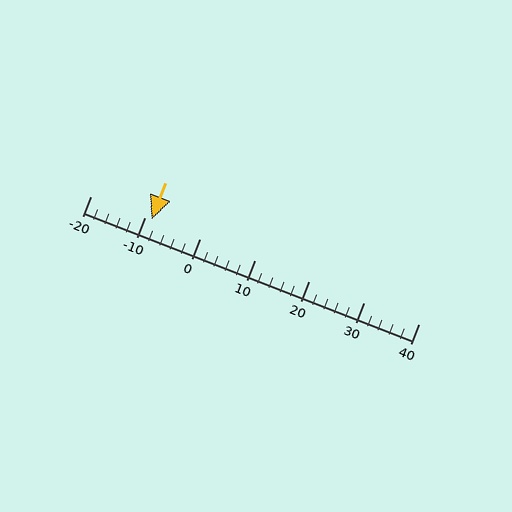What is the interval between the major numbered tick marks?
The major tick marks are spaced 10 units apart.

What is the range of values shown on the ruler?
The ruler shows values from -20 to 40.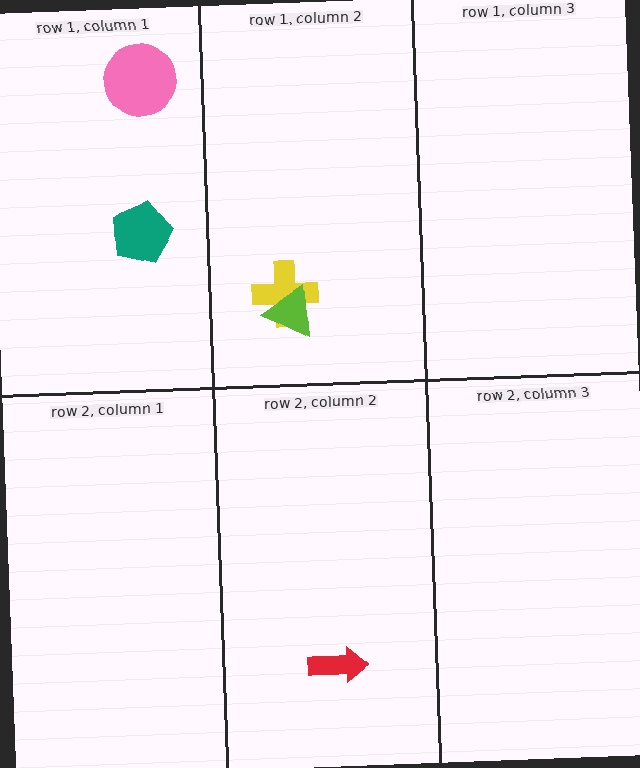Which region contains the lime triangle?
The row 1, column 2 region.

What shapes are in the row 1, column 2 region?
The yellow cross, the lime triangle.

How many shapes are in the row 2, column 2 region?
1.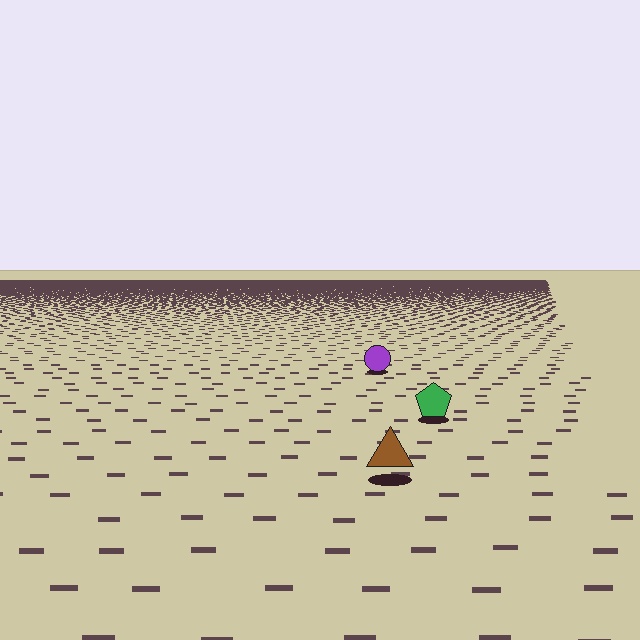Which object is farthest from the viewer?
The purple circle is farthest from the viewer. It appears smaller and the ground texture around it is denser.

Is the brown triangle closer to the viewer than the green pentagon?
Yes. The brown triangle is closer — you can tell from the texture gradient: the ground texture is coarser near it.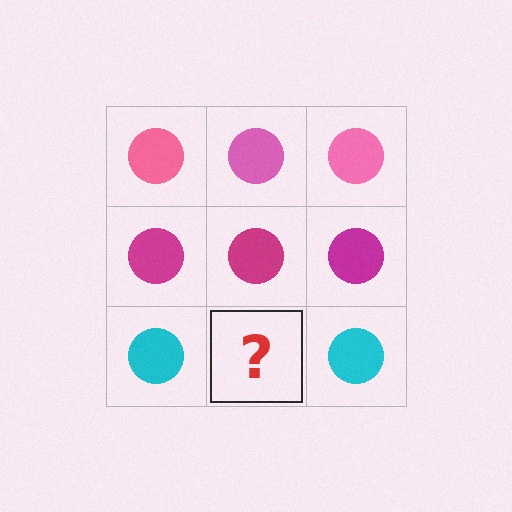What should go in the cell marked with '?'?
The missing cell should contain a cyan circle.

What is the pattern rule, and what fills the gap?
The rule is that each row has a consistent color. The gap should be filled with a cyan circle.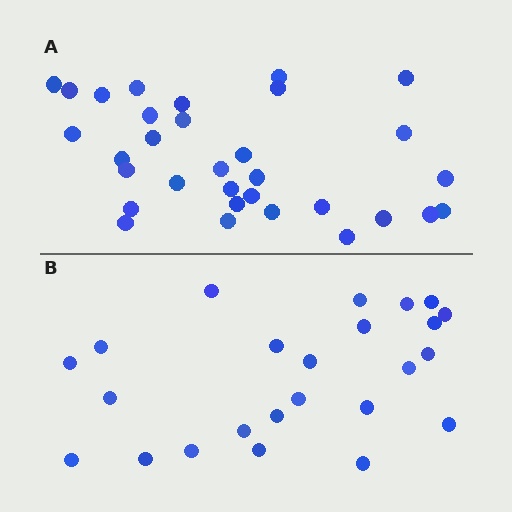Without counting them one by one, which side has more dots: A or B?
Region A (the top region) has more dots.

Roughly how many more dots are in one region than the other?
Region A has roughly 8 or so more dots than region B.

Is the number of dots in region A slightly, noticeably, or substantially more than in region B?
Region A has noticeably more, but not dramatically so. The ratio is roughly 1.3 to 1.